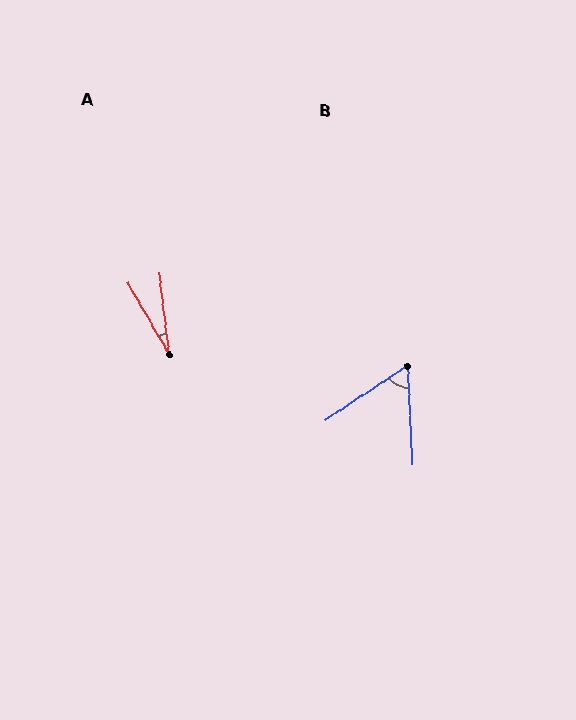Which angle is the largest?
B, at approximately 59 degrees.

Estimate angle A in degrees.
Approximately 24 degrees.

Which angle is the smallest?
A, at approximately 24 degrees.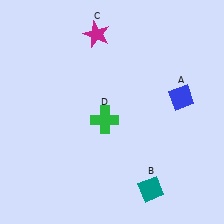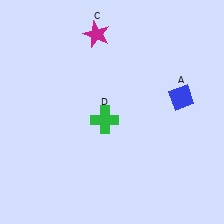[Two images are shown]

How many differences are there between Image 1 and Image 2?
There is 1 difference between the two images.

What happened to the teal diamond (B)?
The teal diamond (B) was removed in Image 2. It was in the bottom-right area of Image 1.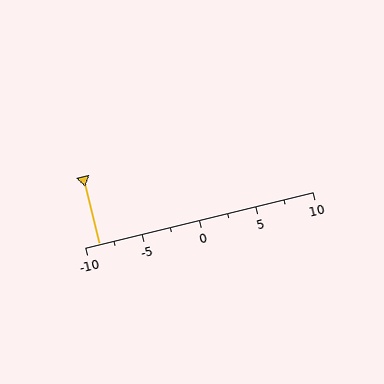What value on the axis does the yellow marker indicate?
The marker indicates approximately -8.8.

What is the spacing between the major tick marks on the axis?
The major ticks are spaced 5 apart.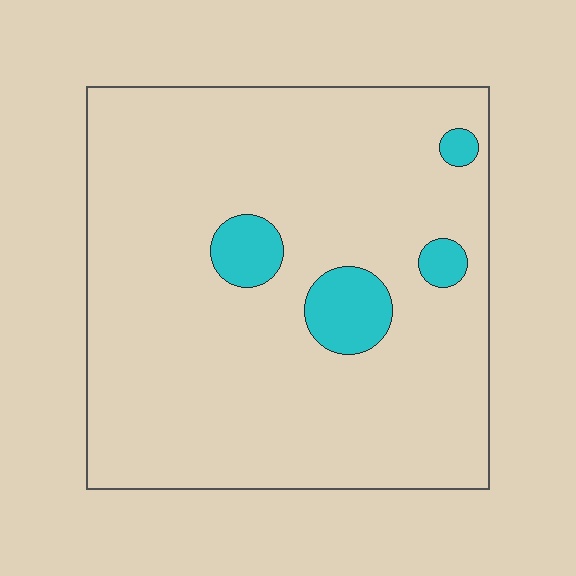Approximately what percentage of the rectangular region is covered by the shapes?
Approximately 10%.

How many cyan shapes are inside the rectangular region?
4.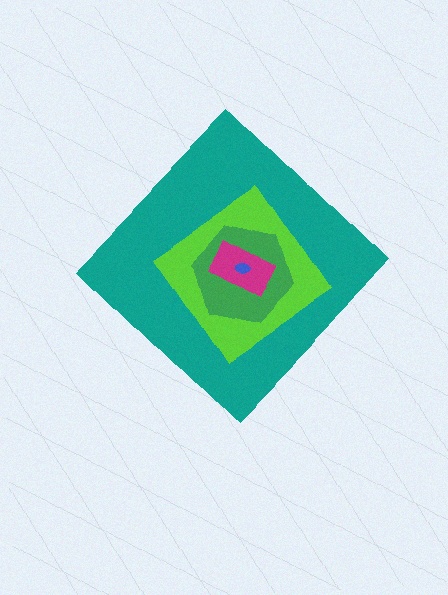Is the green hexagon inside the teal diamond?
Yes.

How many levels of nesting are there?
5.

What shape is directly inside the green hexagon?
The magenta rectangle.